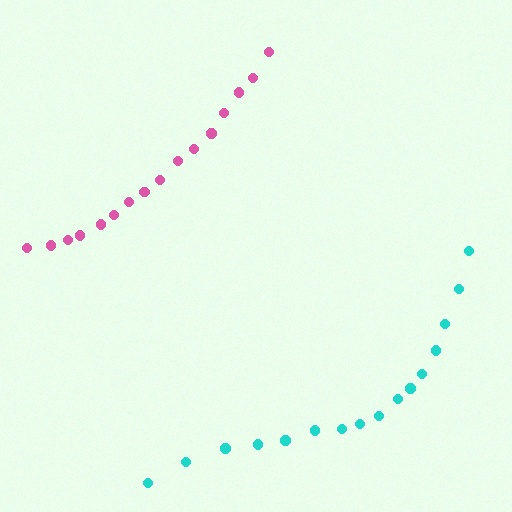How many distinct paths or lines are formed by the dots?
There are 2 distinct paths.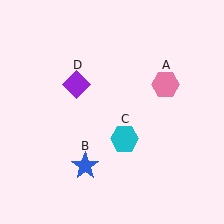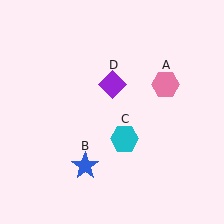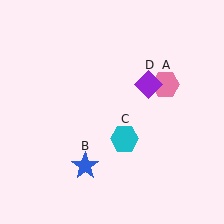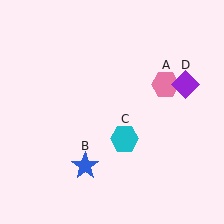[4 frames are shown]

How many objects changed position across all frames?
1 object changed position: purple diamond (object D).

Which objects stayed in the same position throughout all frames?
Pink hexagon (object A) and blue star (object B) and cyan hexagon (object C) remained stationary.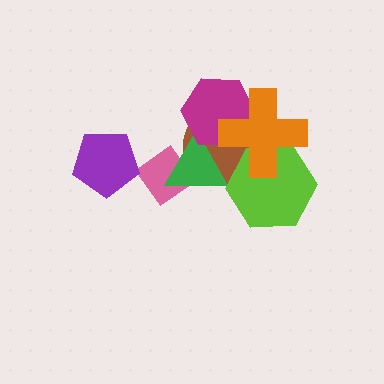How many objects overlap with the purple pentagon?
0 objects overlap with the purple pentagon.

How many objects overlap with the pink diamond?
1 object overlaps with the pink diamond.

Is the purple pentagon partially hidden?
No, no other shape covers it.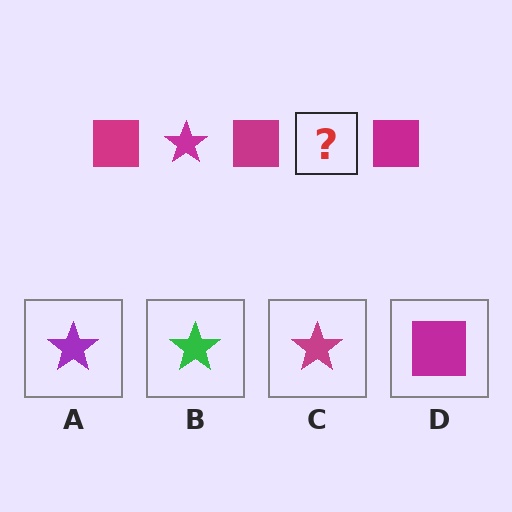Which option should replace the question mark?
Option C.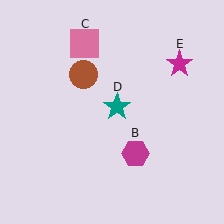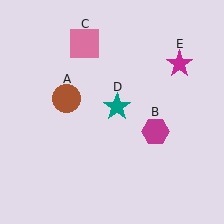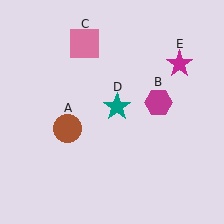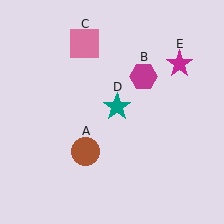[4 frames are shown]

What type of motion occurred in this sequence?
The brown circle (object A), magenta hexagon (object B) rotated counterclockwise around the center of the scene.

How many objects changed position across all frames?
2 objects changed position: brown circle (object A), magenta hexagon (object B).